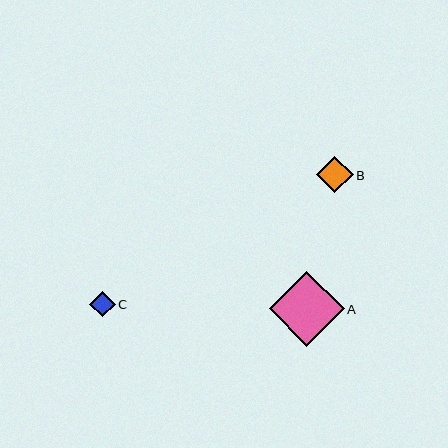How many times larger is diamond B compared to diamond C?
Diamond B is approximately 1.4 times the size of diamond C.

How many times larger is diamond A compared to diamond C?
Diamond A is approximately 2.9 times the size of diamond C.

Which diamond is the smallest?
Diamond C is the smallest with a size of approximately 26 pixels.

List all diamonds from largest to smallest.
From largest to smallest: A, B, C.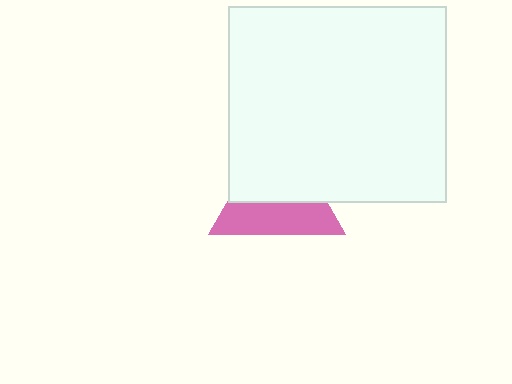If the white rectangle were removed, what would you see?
You would see the complete pink triangle.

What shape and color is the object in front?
The object in front is a white rectangle.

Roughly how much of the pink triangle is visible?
About half of it is visible (roughly 46%).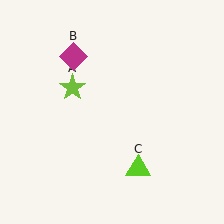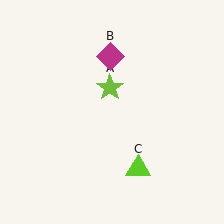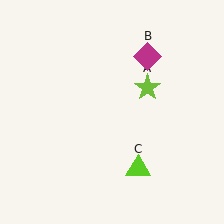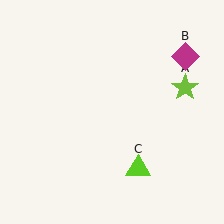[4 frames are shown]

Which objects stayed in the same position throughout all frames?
Lime triangle (object C) remained stationary.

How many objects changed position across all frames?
2 objects changed position: lime star (object A), magenta diamond (object B).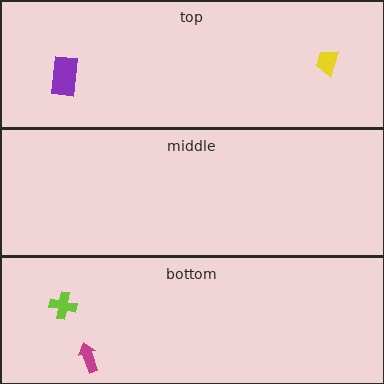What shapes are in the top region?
The yellow trapezoid, the purple rectangle.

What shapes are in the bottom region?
The lime cross, the magenta arrow.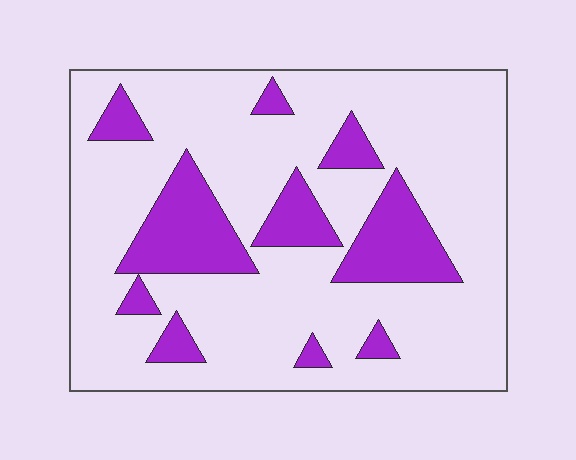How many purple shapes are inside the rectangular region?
10.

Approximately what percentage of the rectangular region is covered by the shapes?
Approximately 20%.